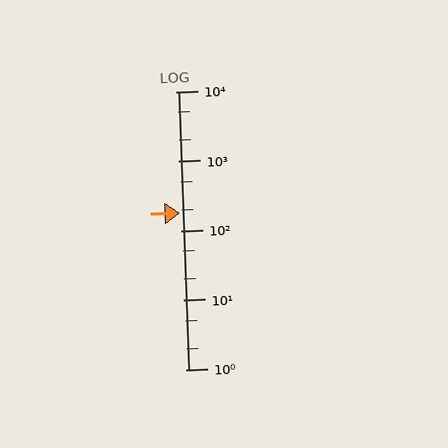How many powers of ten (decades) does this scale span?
The scale spans 4 decades, from 1 to 10000.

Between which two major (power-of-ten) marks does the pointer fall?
The pointer is between 100 and 1000.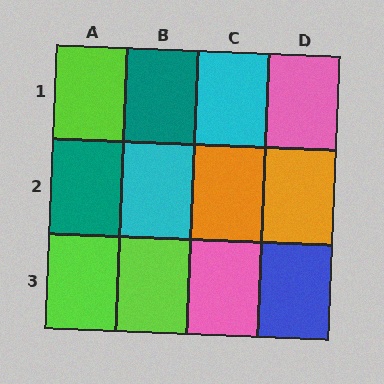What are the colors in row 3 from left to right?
Lime, lime, pink, blue.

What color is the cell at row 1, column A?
Lime.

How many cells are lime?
3 cells are lime.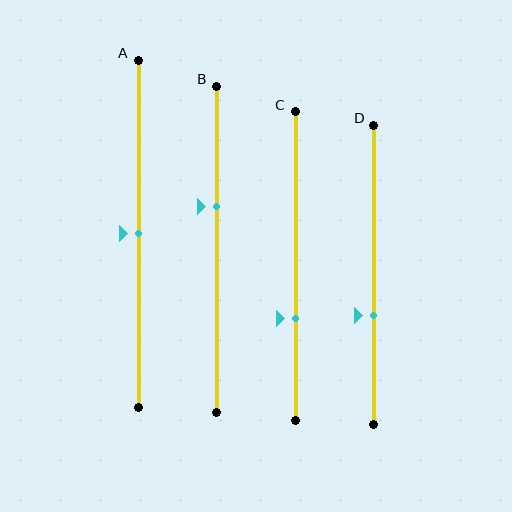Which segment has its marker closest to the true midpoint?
Segment A has its marker closest to the true midpoint.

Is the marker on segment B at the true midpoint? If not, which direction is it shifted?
No, the marker on segment B is shifted upward by about 13% of the segment length.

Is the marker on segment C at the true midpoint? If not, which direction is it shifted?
No, the marker on segment C is shifted downward by about 17% of the segment length.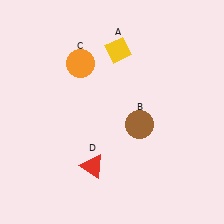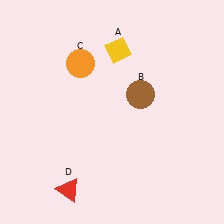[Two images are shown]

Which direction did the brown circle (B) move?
The brown circle (B) moved up.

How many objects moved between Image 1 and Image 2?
2 objects moved between the two images.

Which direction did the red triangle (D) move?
The red triangle (D) moved left.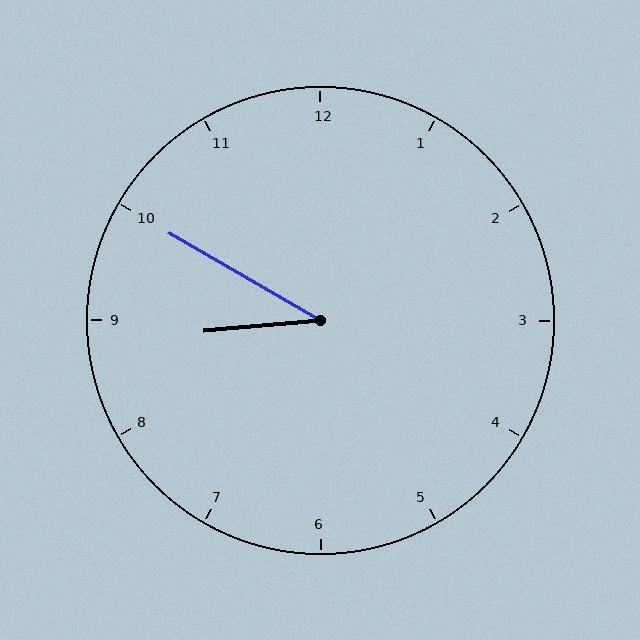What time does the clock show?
8:50.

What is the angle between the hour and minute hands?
Approximately 35 degrees.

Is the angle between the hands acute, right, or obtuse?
It is acute.